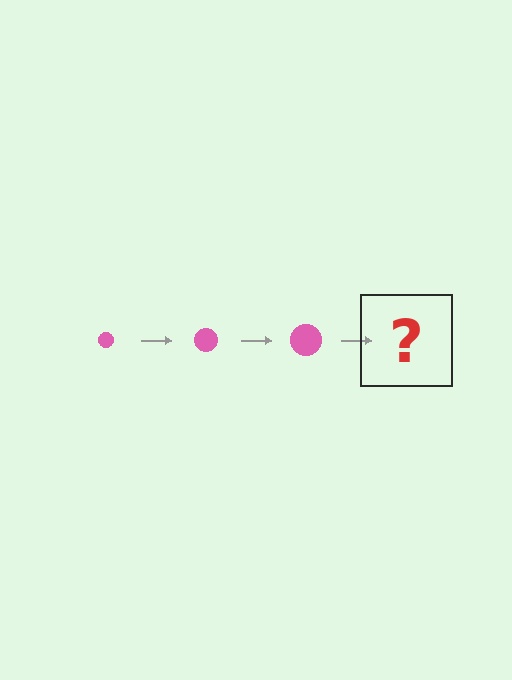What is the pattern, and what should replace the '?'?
The pattern is that the circle gets progressively larger each step. The '?' should be a pink circle, larger than the previous one.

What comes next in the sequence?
The next element should be a pink circle, larger than the previous one.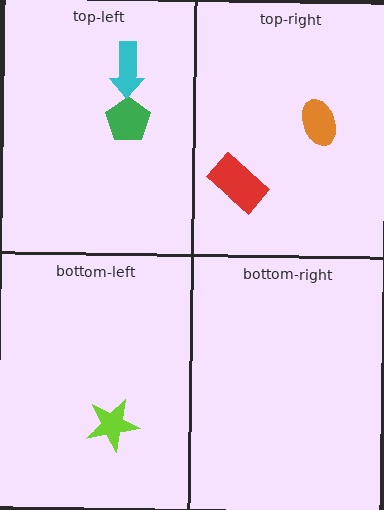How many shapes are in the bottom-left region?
1.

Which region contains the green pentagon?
The top-left region.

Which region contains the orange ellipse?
The top-right region.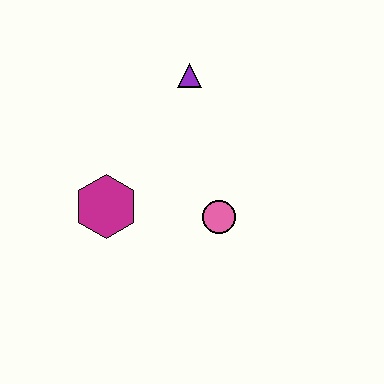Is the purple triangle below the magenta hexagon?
No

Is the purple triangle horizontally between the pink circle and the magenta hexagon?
Yes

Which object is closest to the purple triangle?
The pink circle is closest to the purple triangle.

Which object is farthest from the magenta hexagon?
The purple triangle is farthest from the magenta hexagon.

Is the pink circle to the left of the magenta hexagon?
No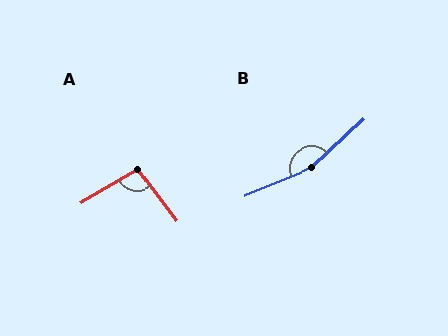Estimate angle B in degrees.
Approximately 160 degrees.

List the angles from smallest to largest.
A (96°), B (160°).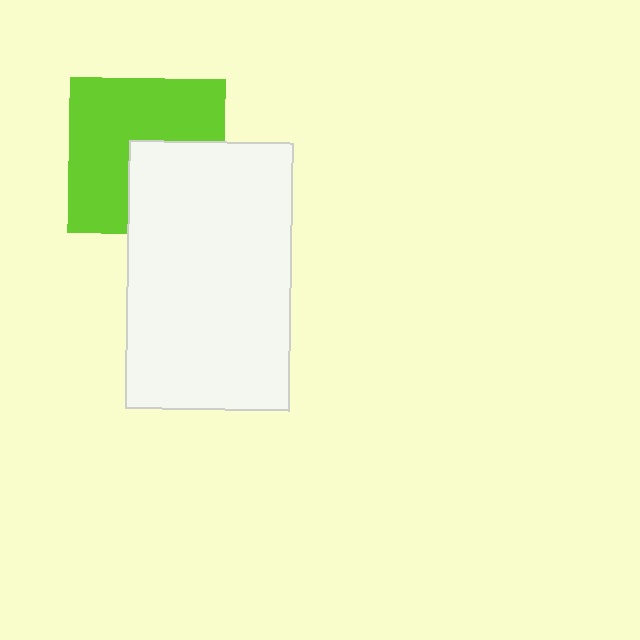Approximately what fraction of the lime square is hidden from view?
Roughly 37% of the lime square is hidden behind the white rectangle.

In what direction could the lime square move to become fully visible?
The lime square could move toward the upper-left. That would shift it out from behind the white rectangle entirely.